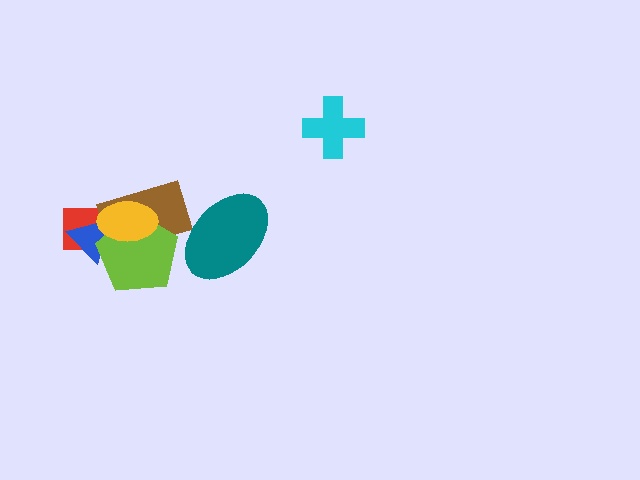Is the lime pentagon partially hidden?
Yes, it is partially covered by another shape.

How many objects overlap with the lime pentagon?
4 objects overlap with the lime pentagon.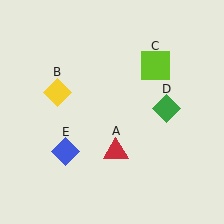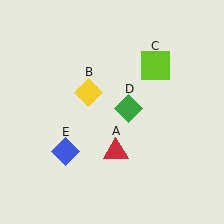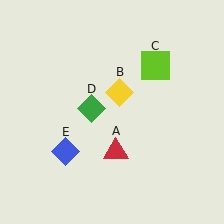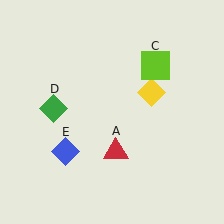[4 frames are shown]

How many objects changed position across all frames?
2 objects changed position: yellow diamond (object B), green diamond (object D).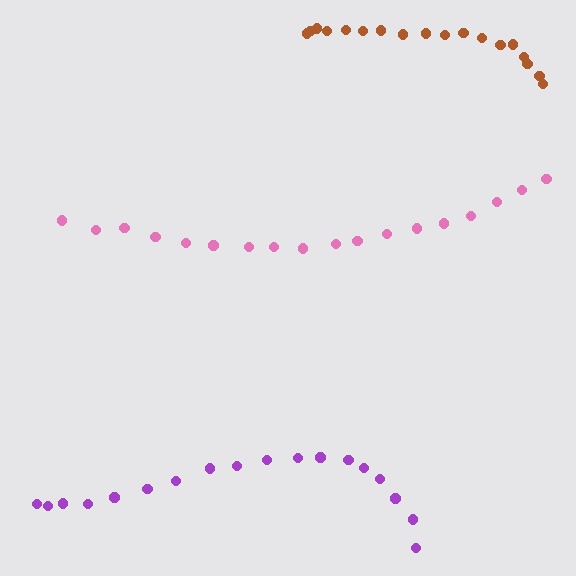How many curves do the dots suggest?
There are 3 distinct paths.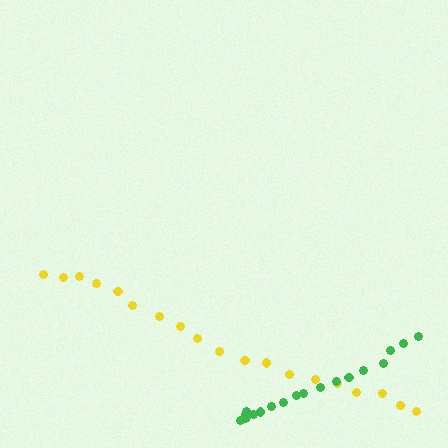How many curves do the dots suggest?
There are 2 distinct paths.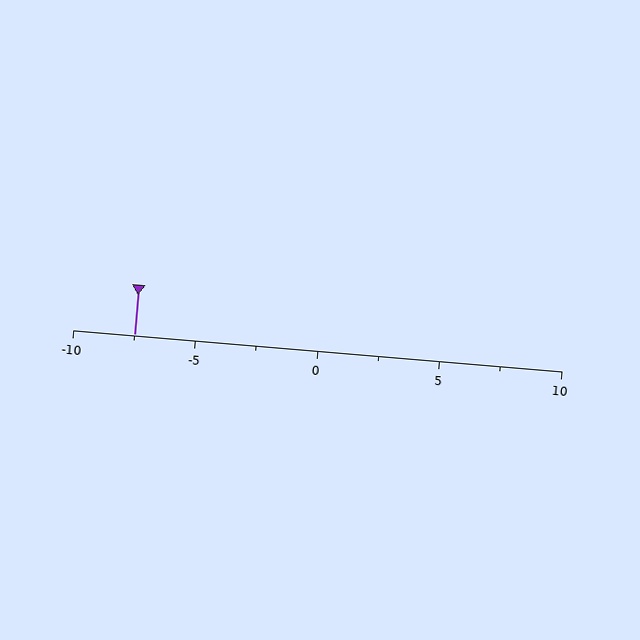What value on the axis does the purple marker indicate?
The marker indicates approximately -7.5.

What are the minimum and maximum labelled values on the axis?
The axis runs from -10 to 10.